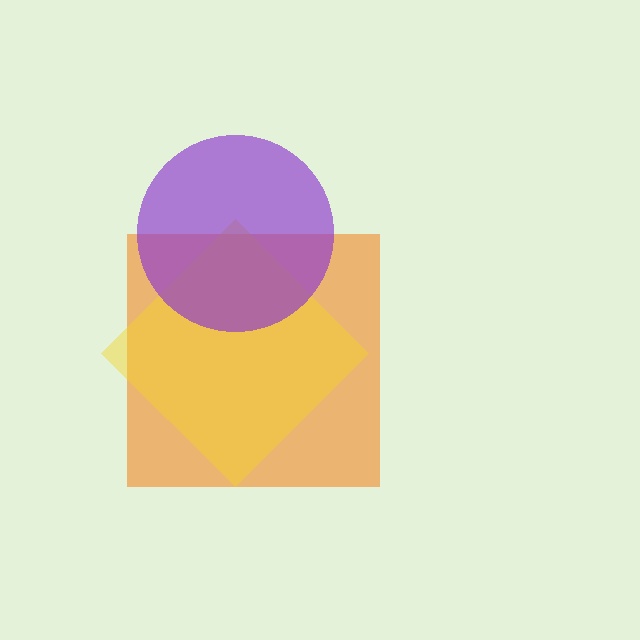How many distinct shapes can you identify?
There are 3 distinct shapes: an orange square, a yellow diamond, a purple circle.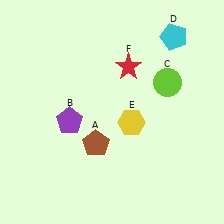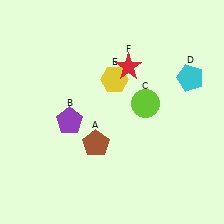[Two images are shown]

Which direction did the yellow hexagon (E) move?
The yellow hexagon (E) moved up.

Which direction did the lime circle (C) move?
The lime circle (C) moved left.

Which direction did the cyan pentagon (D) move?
The cyan pentagon (D) moved down.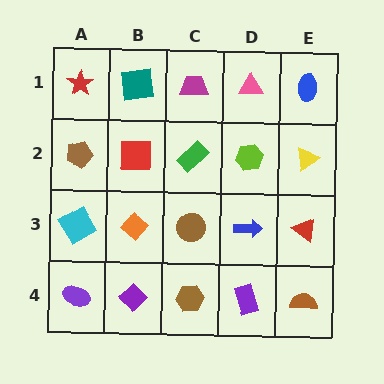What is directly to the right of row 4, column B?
A brown hexagon.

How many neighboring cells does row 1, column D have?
3.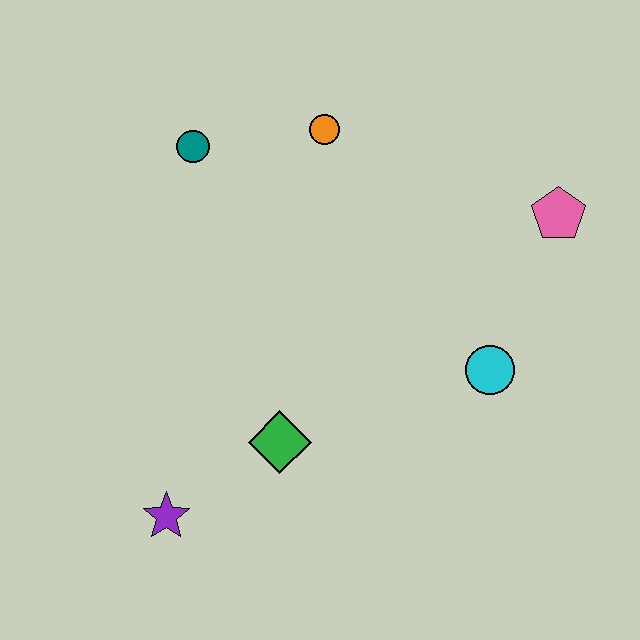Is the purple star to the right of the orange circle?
No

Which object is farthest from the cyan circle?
The teal circle is farthest from the cyan circle.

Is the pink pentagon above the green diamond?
Yes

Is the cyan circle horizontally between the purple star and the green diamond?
No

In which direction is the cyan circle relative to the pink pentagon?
The cyan circle is below the pink pentagon.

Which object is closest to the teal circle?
The orange circle is closest to the teal circle.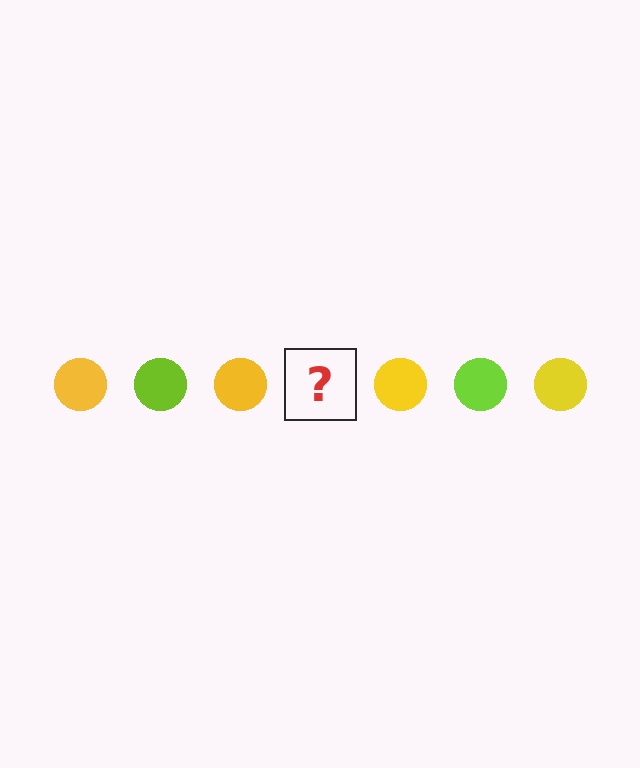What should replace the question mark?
The question mark should be replaced with a lime circle.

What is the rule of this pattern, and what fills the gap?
The rule is that the pattern cycles through yellow, lime circles. The gap should be filled with a lime circle.